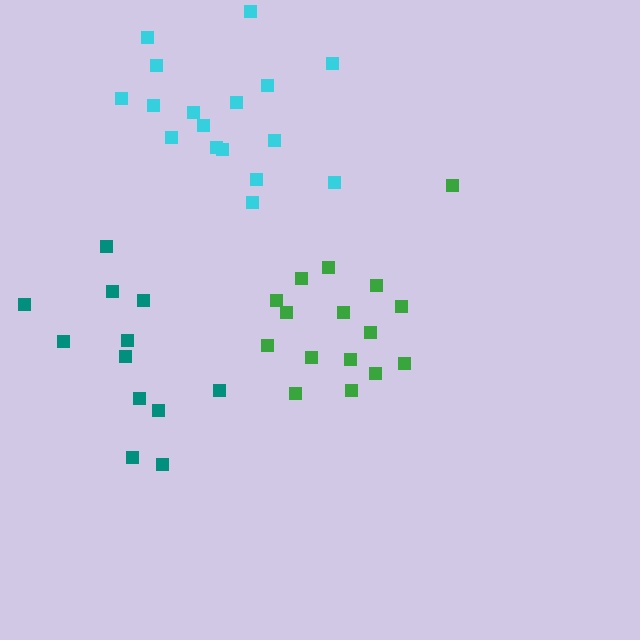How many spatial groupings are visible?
There are 3 spatial groupings.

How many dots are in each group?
Group 1: 12 dots, Group 2: 16 dots, Group 3: 17 dots (45 total).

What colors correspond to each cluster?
The clusters are colored: teal, green, cyan.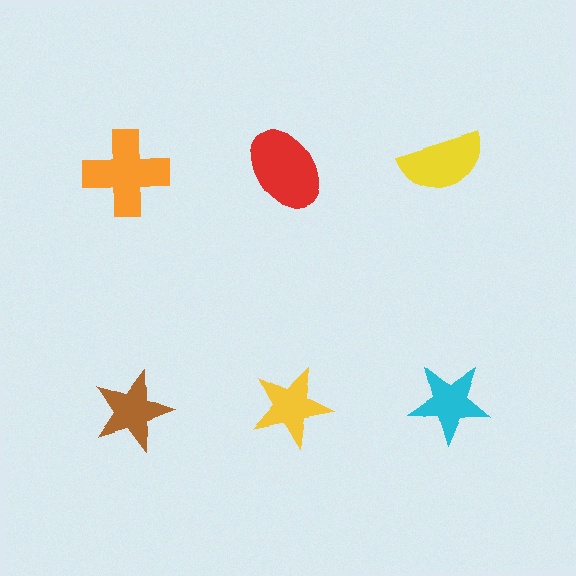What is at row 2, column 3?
A cyan star.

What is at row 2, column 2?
A yellow star.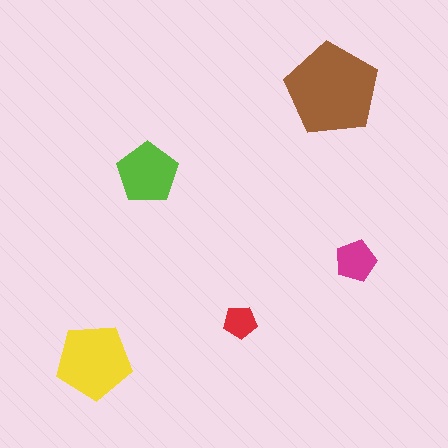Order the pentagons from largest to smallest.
the brown one, the yellow one, the lime one, the magenta one, the red one.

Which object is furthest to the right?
The magenta pentagon is rightmost.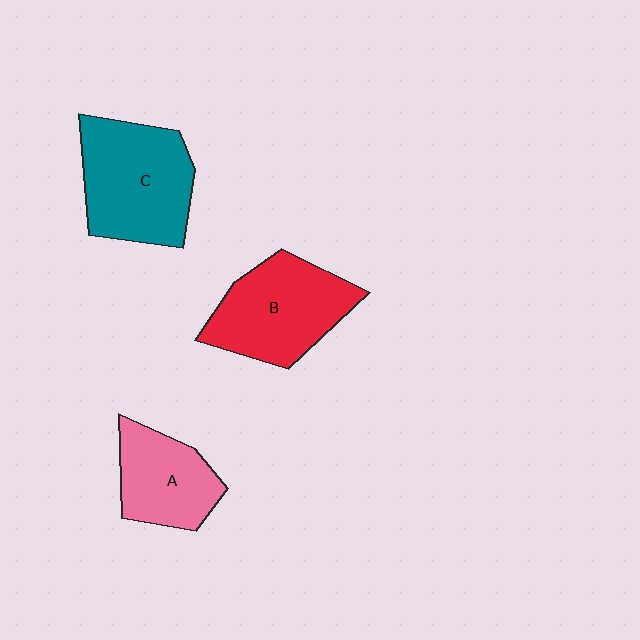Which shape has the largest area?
Shape C (teal).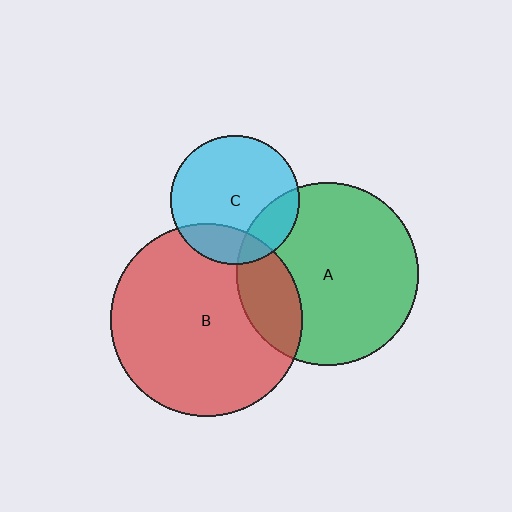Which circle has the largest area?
Circle B (red).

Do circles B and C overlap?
Yes.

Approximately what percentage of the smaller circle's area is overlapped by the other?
Approximately 20%.